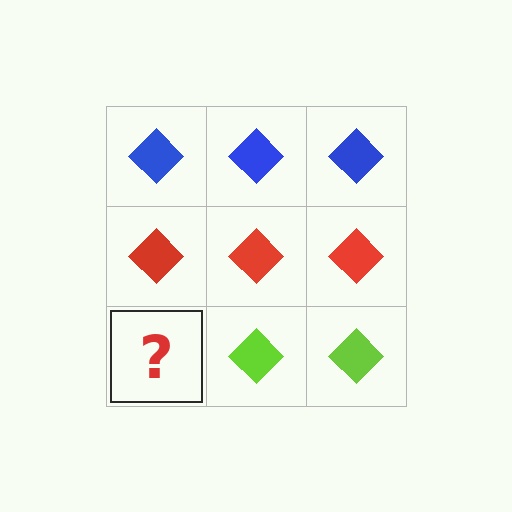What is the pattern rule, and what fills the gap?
The rule is that each row has a consistent color. The gap should be filled with a lime diamond.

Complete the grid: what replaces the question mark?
The question mark should be replaced with a lime diamond.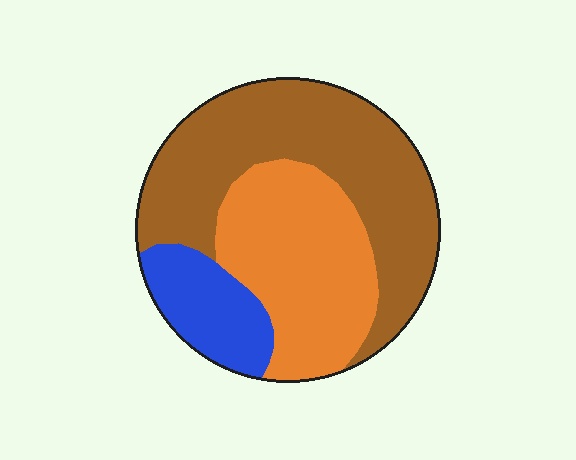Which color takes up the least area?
Blue, at roughly 15%.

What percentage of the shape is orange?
Orange covers roughly 35% of the shape.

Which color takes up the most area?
Brown, at roughly 50%.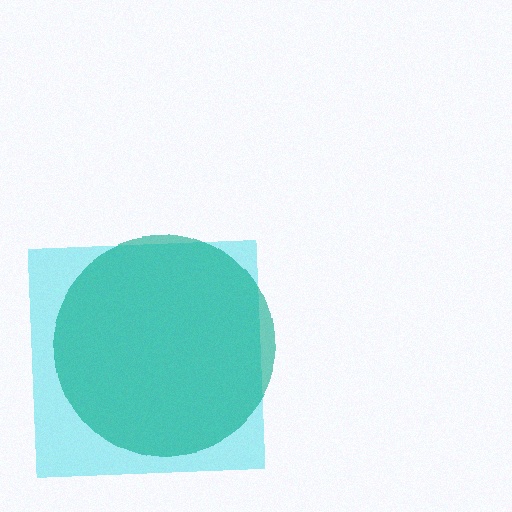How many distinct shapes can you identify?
There are 2 distinct shapes: a cyan square, a teal circle.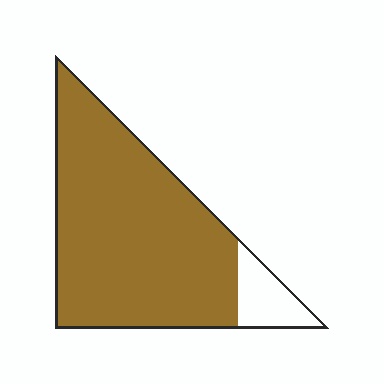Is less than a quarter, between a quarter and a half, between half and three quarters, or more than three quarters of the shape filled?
More than three quarters.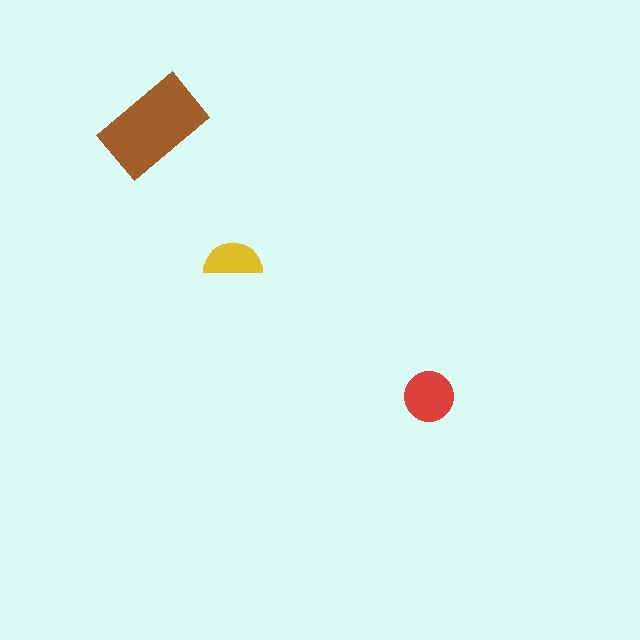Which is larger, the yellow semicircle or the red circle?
The red circle.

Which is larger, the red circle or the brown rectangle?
The brown rectangle.